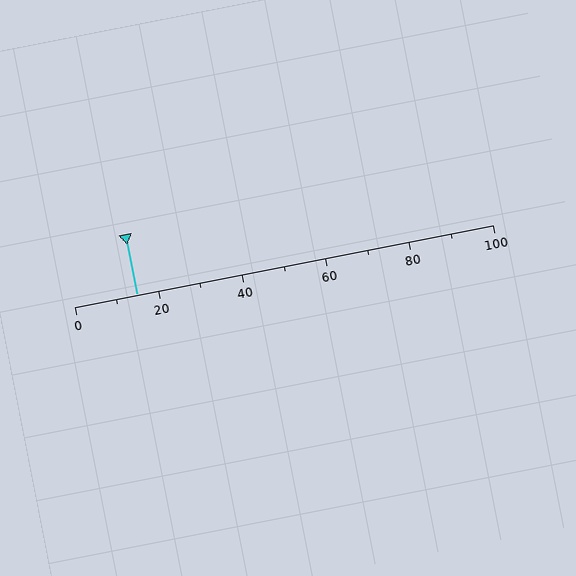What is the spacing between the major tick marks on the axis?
The major ticks are spaced 20 apart.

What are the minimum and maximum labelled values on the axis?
The axis runs from 0 to 100.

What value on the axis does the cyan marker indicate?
The marker indicates approximately 15.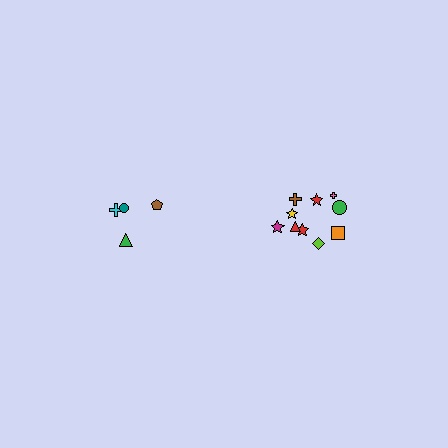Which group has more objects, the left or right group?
The right group.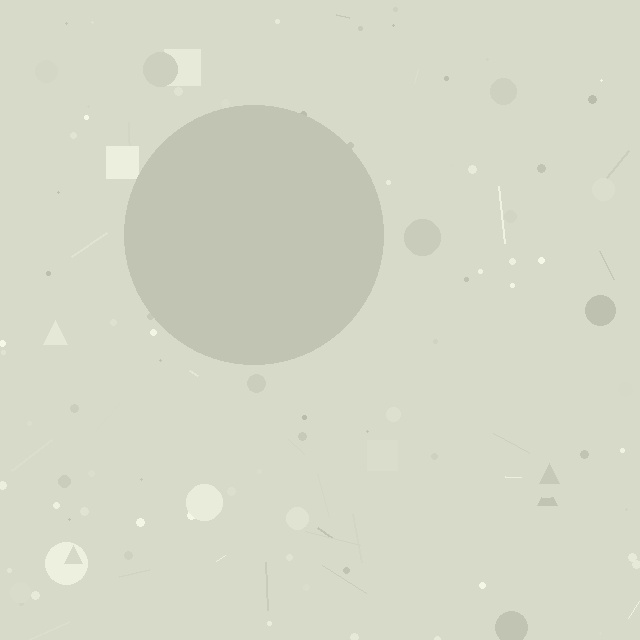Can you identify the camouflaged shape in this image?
The camouflaged shape is a circle.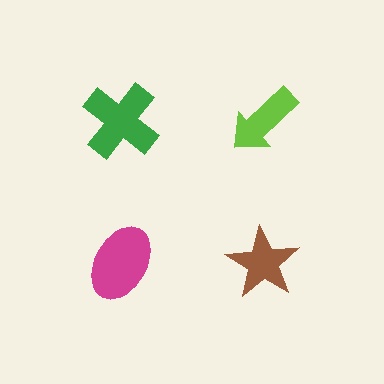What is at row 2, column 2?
A brown star.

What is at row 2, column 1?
A magenta ellipse.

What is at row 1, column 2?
A lime arrow.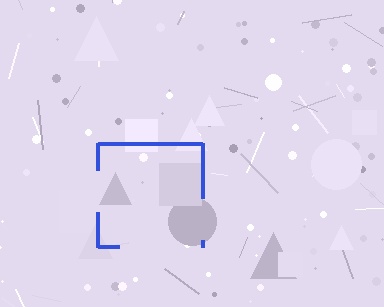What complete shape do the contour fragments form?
The contour fragments form a square.